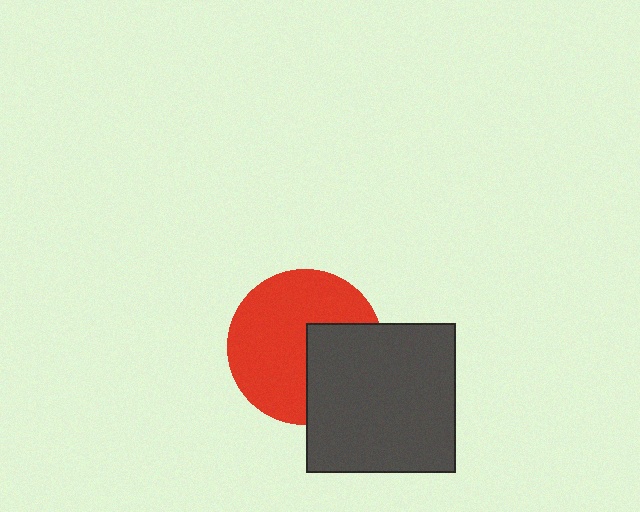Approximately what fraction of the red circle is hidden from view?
Roughly 34% of the red circle is hidden behind the dark gray square.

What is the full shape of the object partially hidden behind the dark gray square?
The partially hidden object is a red circle.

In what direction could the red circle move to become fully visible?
The red circle could move left. That would shift it out from behind the dark gray square entirely.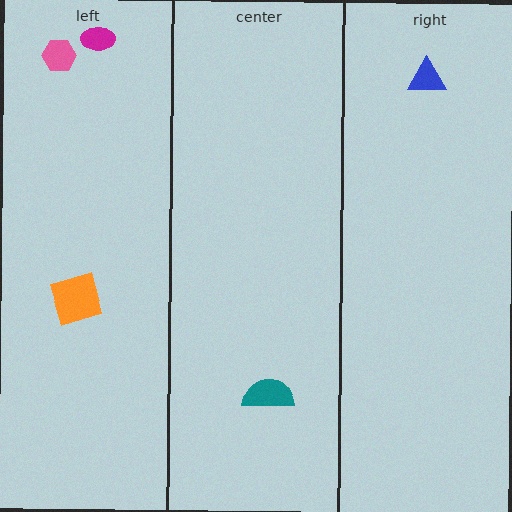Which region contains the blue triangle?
The right region.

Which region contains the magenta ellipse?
The left region.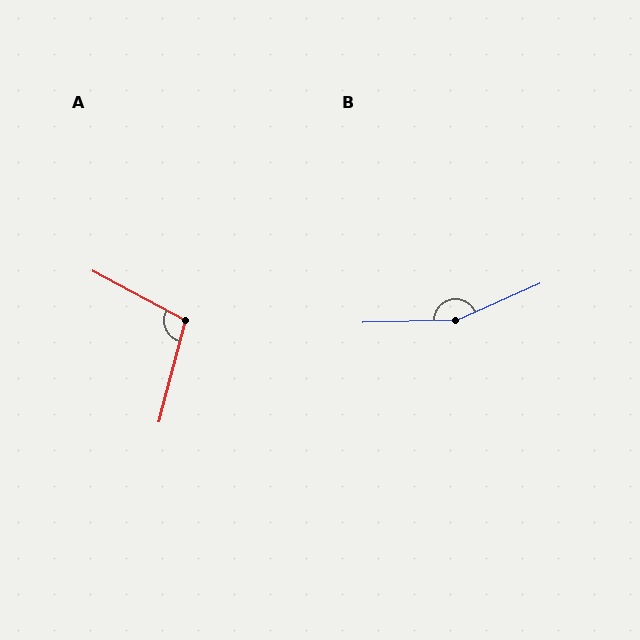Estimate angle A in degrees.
Approximately 103 degrees.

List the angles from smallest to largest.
A (103°), B (158°).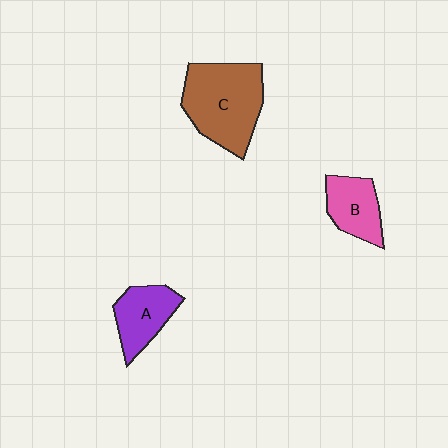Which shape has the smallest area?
Shape B (pink).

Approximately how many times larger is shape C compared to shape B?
Approximately 1.9 times.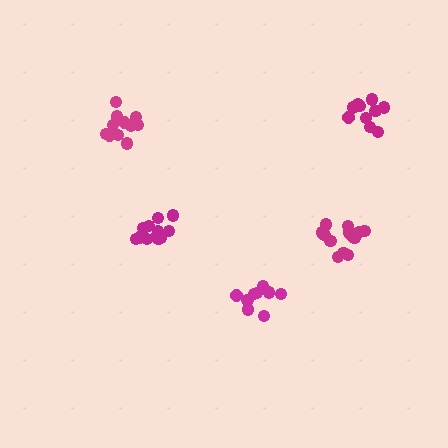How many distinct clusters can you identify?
There are 5 distinct clusters.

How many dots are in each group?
Group 1: 9 dots, Group 2: 13 dots, Group 3: 13 dots, Group 4: 10 dots, Group 5: 12 dots (57 total).